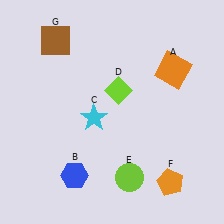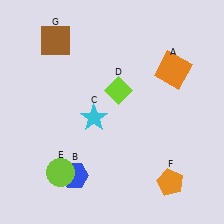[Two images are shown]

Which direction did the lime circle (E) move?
The lime circle (E) moved left.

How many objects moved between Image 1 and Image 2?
1 object moved between the two images.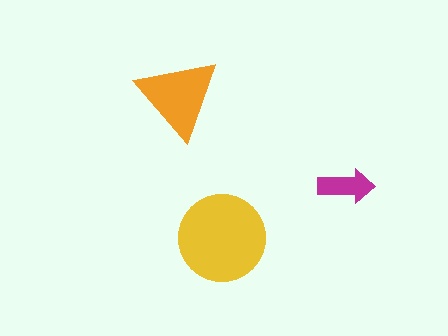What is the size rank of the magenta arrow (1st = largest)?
3rd.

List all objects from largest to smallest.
The yellow circle, the orange triangle, the magenta arrow.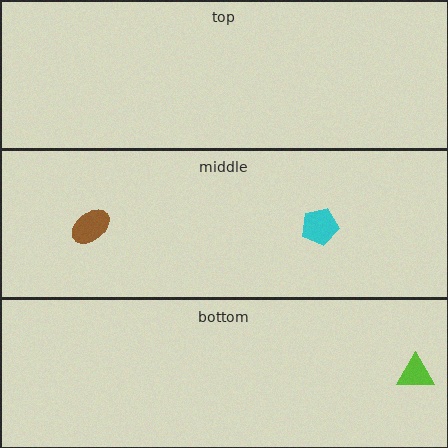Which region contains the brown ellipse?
The middle region.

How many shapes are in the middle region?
2.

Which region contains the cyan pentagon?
The middle region.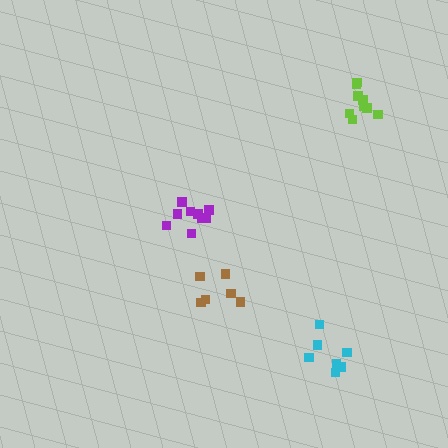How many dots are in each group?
Group 1: 7 dots, Group 2: 10 dots, Group 3: 6 dots, Group 4: 10 dots (33 total).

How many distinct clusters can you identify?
There are 4 distinct clusters.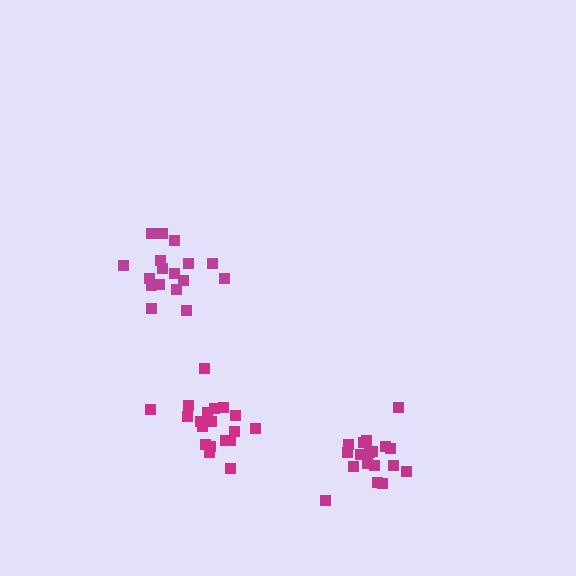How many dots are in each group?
Group 1: 17 dots, Group 2: 18 dots, Group 3: 19 dots (54 total).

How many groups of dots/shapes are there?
There are 3 groups.